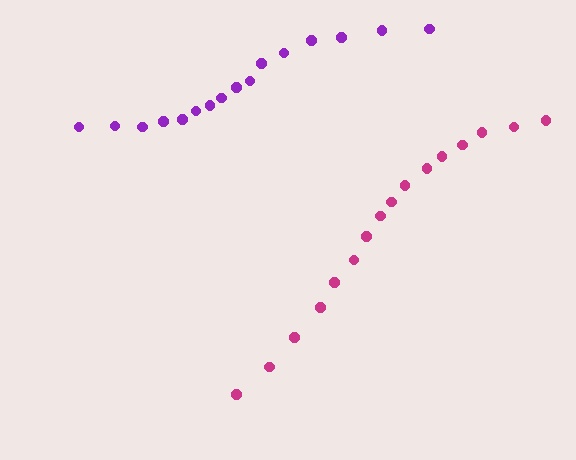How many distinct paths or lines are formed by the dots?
There are 2 distinct paths.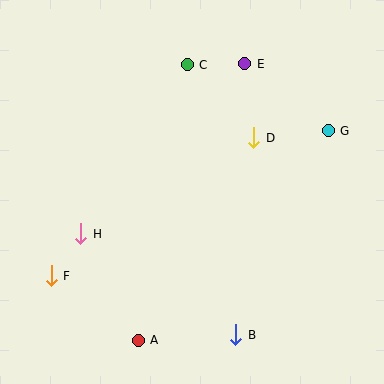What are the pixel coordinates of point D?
Point D is at (254, 138).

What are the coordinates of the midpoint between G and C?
The midpoint between G and C is at (258, 98).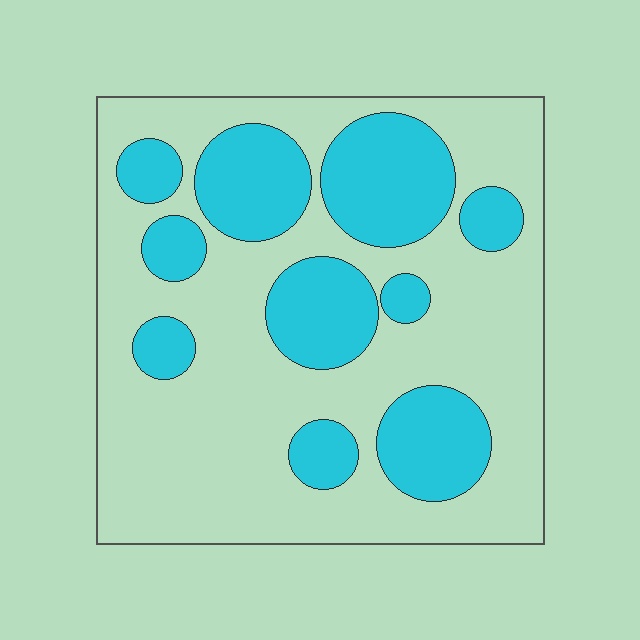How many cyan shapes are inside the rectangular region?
10.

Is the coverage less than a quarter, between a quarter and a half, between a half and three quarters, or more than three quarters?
Between a quarter and a half.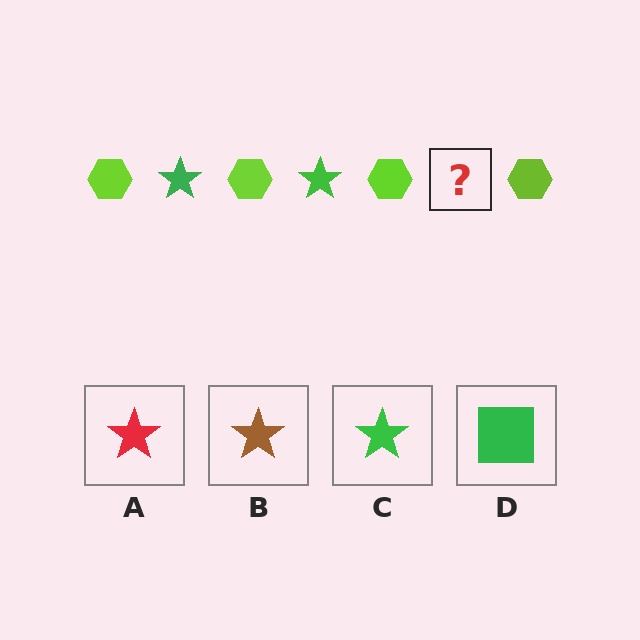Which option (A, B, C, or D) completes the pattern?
C.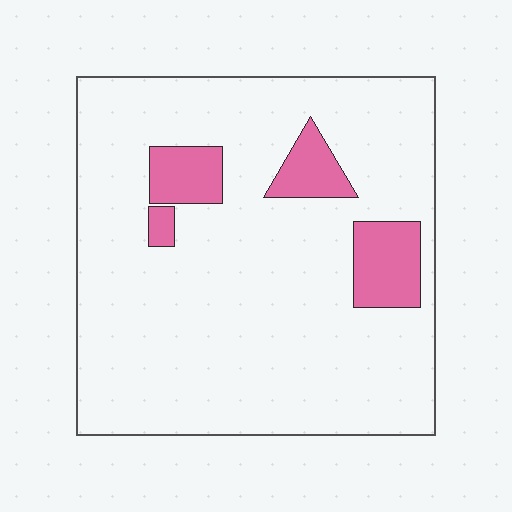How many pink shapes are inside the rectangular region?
4.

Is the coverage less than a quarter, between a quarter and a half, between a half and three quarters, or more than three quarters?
Less than a quarter.